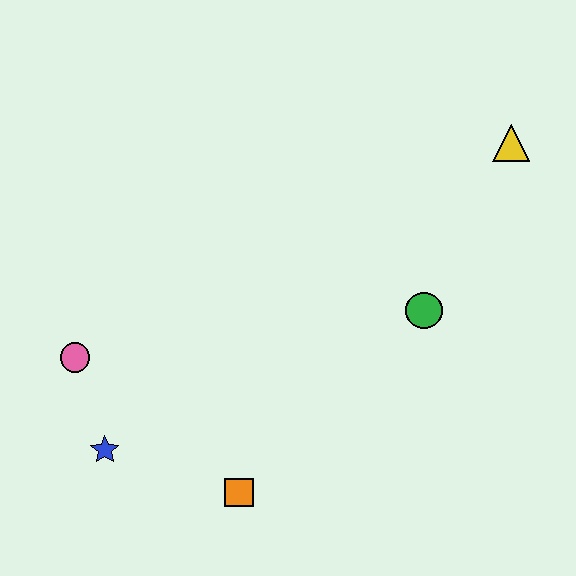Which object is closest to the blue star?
The pink circle is closest to the blue star.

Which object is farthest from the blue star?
The yellow triangle is farthest from the blue star.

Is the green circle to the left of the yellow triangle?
Yes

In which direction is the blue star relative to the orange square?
The blue star is to the left of the orange square.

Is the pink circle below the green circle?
Yes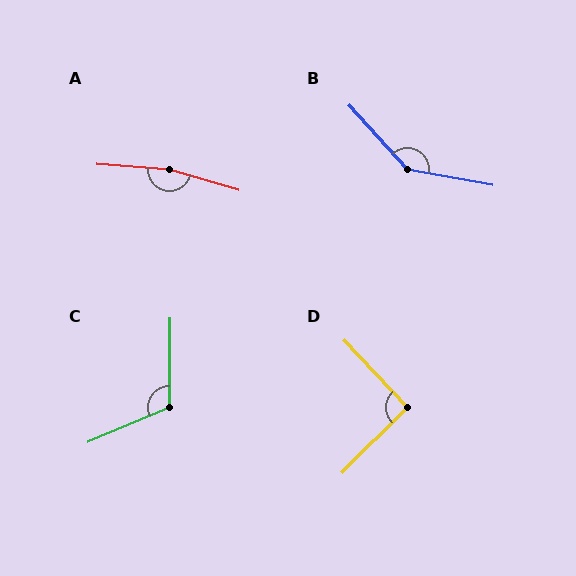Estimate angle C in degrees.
Approximately 113 degrees.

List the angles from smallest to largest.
D (91°), C (113°), B (142°), A (168°).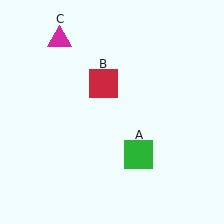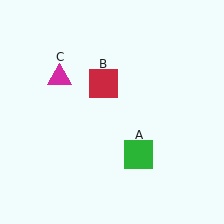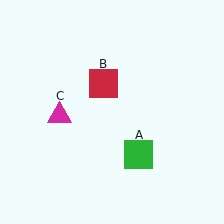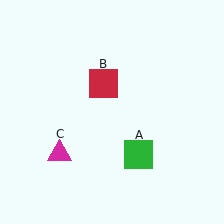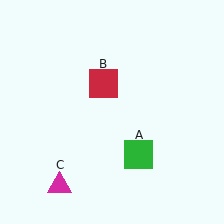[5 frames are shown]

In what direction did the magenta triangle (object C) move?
The magenta triangle (object C) moved down.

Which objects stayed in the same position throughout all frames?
Green square (object A) and red square (object B) remained stationary.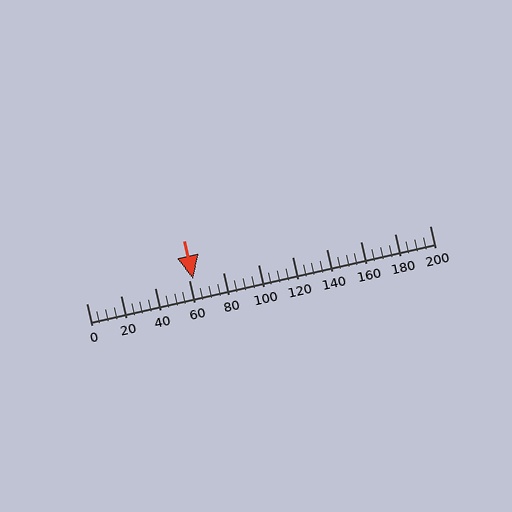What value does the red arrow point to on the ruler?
The red arrow points to approximately 62.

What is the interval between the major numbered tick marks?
The major tick marks are spaced 20 units apart.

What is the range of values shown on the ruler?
The ruler shows values from 0 to 200.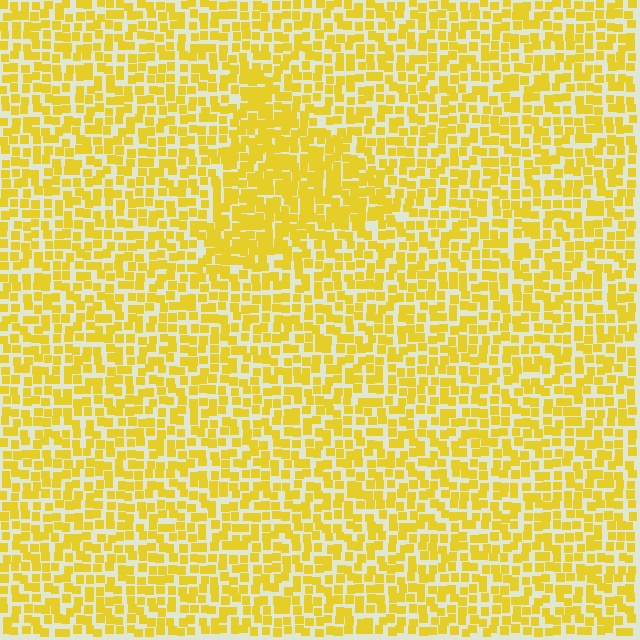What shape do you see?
I see a triangle.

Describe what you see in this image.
The image contains small yellow elements arranged at two different densities. A triangle-shaped region is visible where the elements are more densely packed than the surrounding area.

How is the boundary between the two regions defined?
The boundary is defined by a change in element density (approximately 1.5x ratio). All elements are the same color, size, and shape.